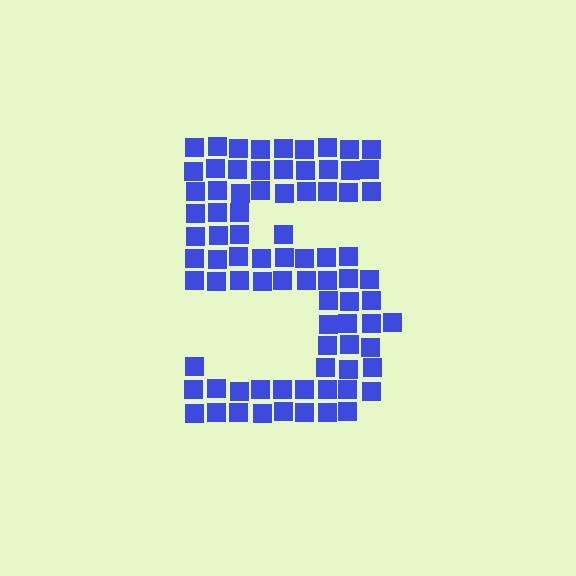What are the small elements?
The small elements are squares.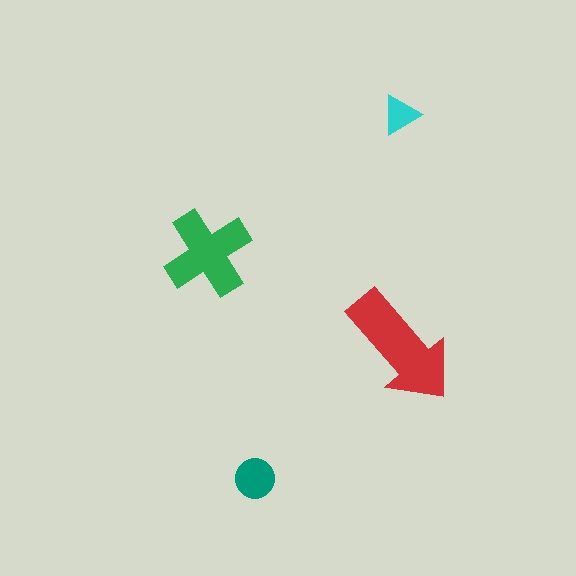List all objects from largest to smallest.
The red arrow, the green cross, the teal circle, the cyan triangle.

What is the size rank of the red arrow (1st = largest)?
1st.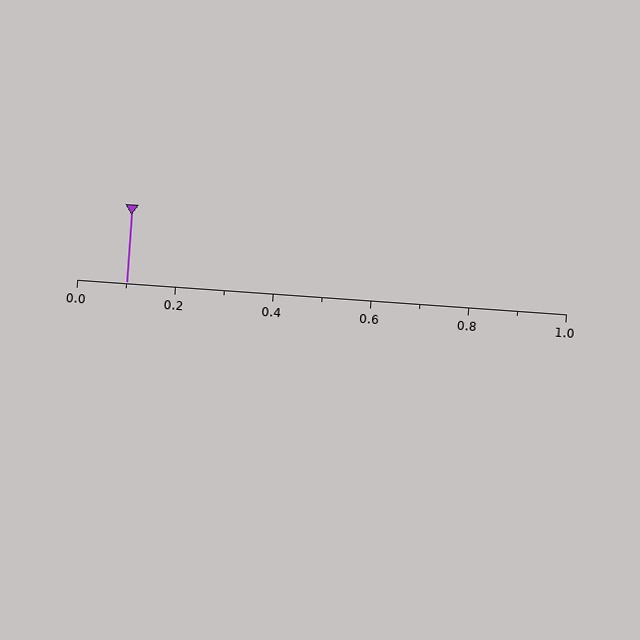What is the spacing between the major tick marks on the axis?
The major ticks are spaced 0.2 apart.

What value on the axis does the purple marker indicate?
The marker indicates approximately 0.1.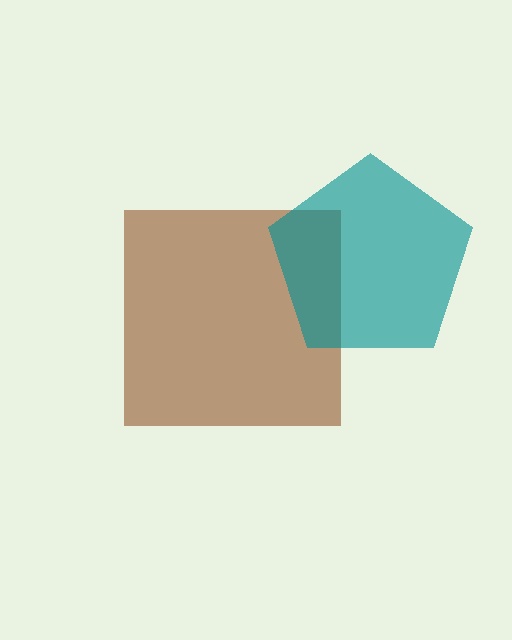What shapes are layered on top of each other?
The layered shapes are: a brown square, a teal pentagon.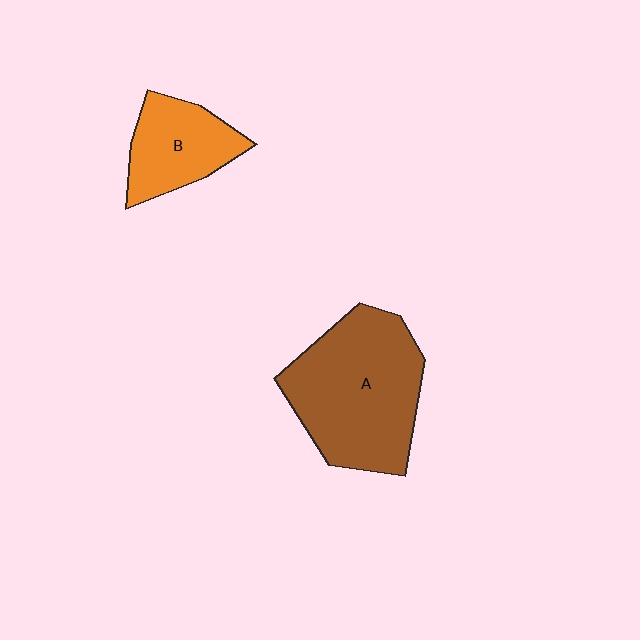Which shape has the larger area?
Shape A (brown).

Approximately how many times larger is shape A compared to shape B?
Approximately 2.0 times.